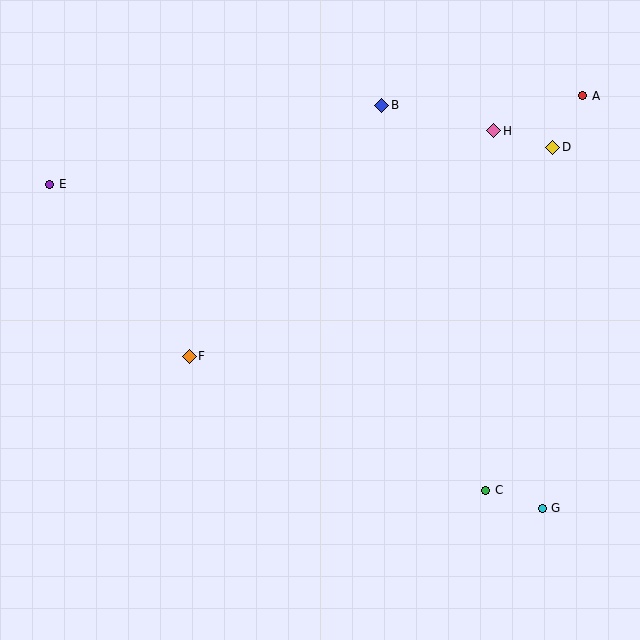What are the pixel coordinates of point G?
Point G is at (542, 508).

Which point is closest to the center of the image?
Point F at (189, 356) is closest to the center.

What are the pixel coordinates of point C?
Point C is at (486, 490).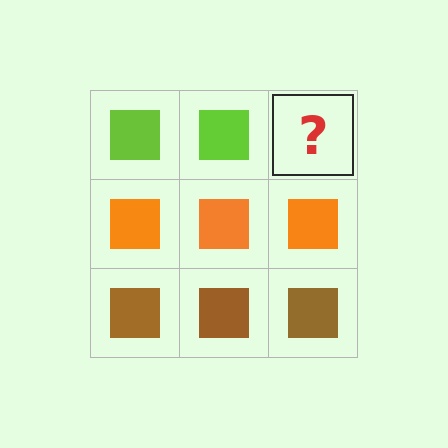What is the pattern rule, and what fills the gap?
The rule is that each row has a consistent color. The gap should be filled with a lime square.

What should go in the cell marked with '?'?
The missing cell should contain a lime square.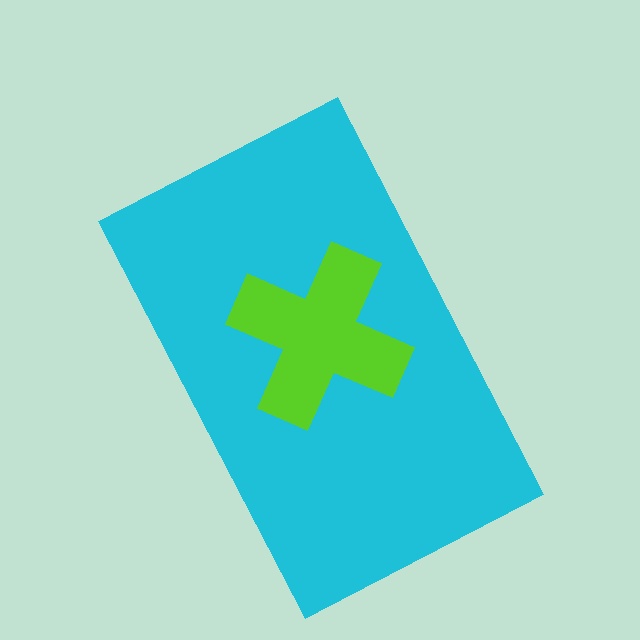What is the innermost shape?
The lime cross.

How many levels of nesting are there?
2.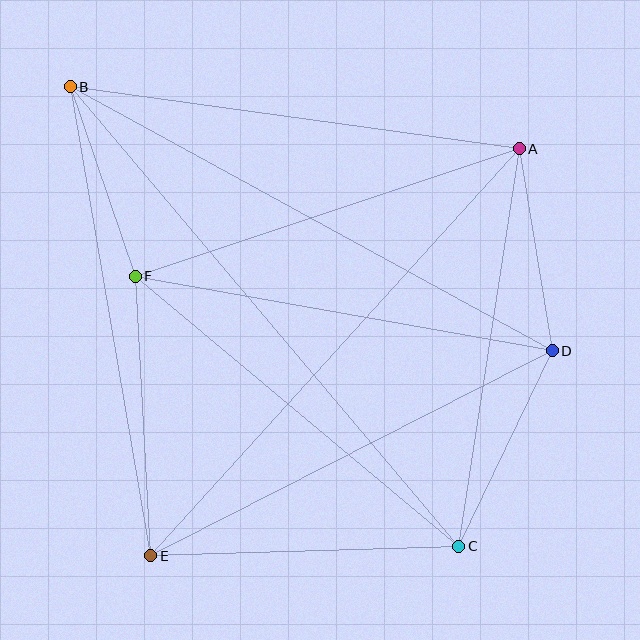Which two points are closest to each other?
Points B and F are closest to each other.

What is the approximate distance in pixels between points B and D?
The distance between B and D is approximately 550 pixels.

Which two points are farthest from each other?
Points B and C are farthest from each other.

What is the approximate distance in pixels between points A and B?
The distance between A and B is approximately 453 pixels.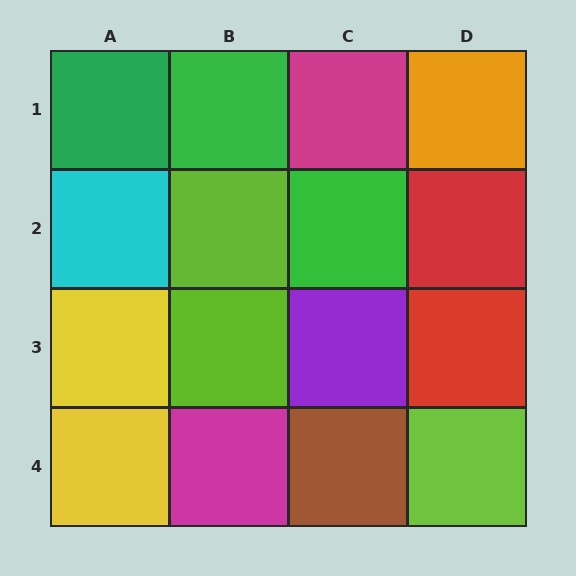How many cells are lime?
3 cells are lime.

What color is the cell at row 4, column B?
Magenta.